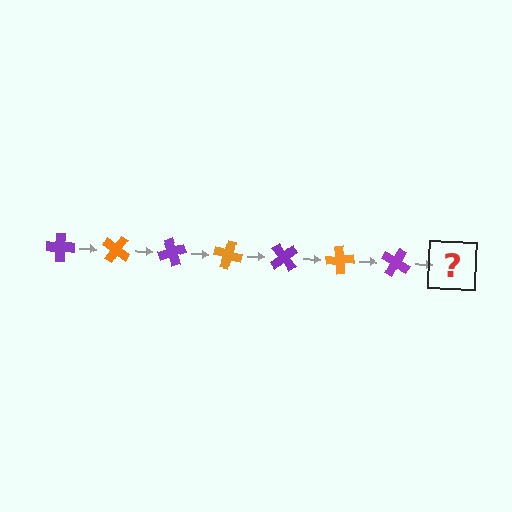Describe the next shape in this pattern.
It should be an orange cross, rotated 245 degrees from the start.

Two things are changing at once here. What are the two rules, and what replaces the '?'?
The two rules are that it rotates 35 degrees each step and the color cycles through purple and orange. The '?' should be an orange cross, rotated 245 degrees from the start.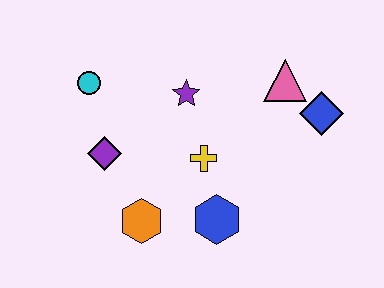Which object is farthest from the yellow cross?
The cyan circle is farthest from the yellow cross.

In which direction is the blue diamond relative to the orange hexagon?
The blue diamond is to the right of the orange hexagon.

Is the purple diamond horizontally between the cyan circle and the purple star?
Yes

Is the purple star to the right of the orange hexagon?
Yes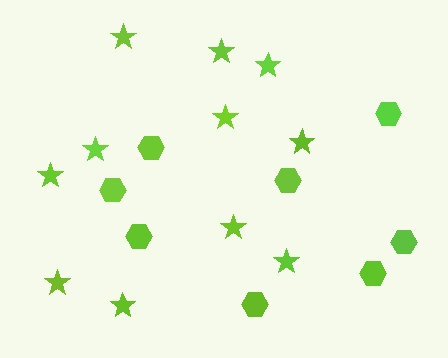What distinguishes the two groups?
There are 2 groups: one group of stars (11) and one group of hexagons (8).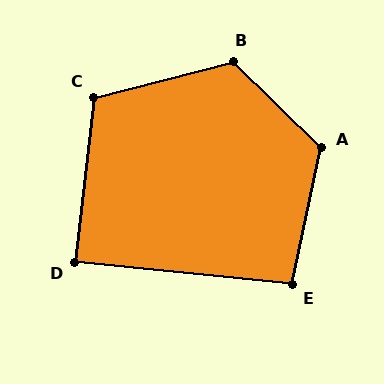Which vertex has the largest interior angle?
A, at approximately 123 degrees.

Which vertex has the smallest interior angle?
D, at approximately 89 degrees.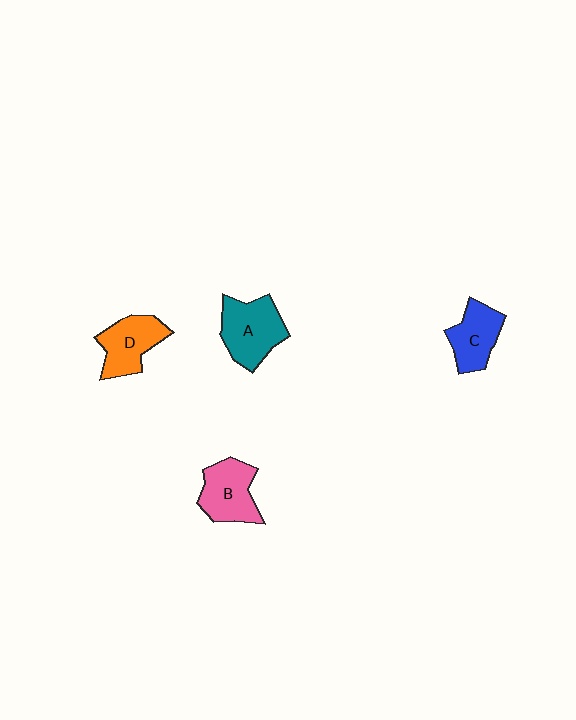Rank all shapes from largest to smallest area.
From largest to smallest: A (teal), B (pink), D (orange), C (blue).